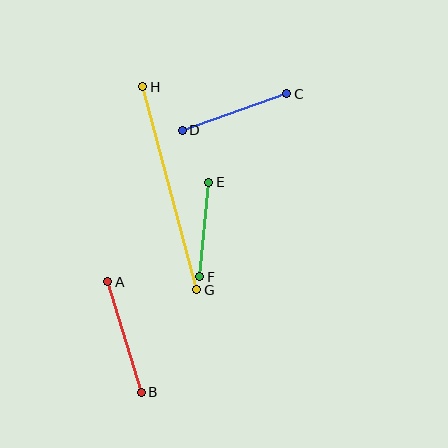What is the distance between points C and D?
The distance is approximately 111 pixels.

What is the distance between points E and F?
The distance is approximately 95 pixels.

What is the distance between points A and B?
The distance is approximately 115 pixels.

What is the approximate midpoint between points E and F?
The midpoint is at approximately (204, 230) pixels.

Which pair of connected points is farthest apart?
Points G and H are farthest apart.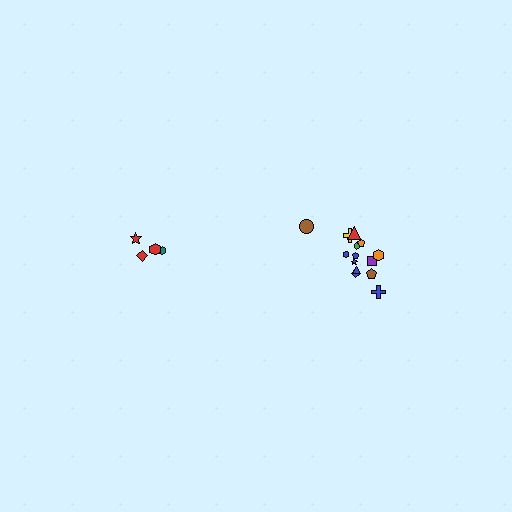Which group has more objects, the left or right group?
The right group.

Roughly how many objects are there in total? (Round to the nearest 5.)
Roughly 20 objects in total.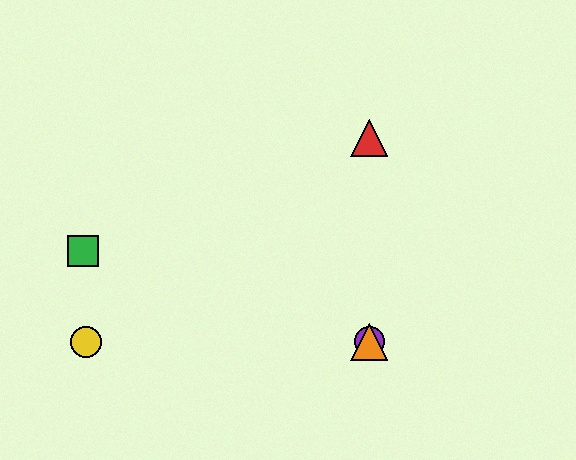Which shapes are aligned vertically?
The red triangle, the blue triangle, the purple circle, the orange triangle are aligned vertically.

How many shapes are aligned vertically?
4 shapes (the red triangle, the blue triangle, the purple circle, the orange triangle) are aligned vertically.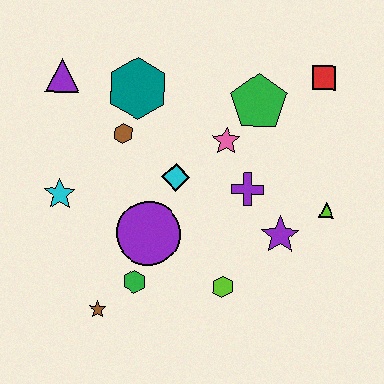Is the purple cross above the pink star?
No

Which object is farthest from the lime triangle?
The purple triangle is farthest from the lime triangle.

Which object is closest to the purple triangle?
The teal hexagon is closest to the purple triangle.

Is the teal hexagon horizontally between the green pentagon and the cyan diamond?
No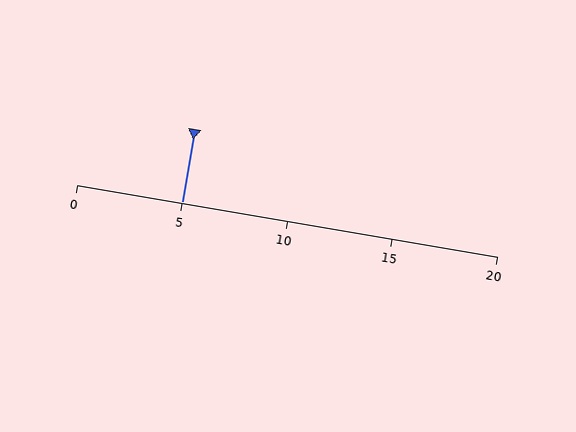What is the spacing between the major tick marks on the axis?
The major ticks are spaced 5 apart.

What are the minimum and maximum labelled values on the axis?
The axis runs from 0 to 20.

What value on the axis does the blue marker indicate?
The marker indicates approximately 5.